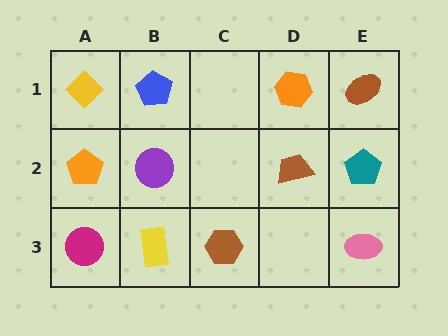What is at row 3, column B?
A yellow rectangle.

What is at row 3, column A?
A magenta circle.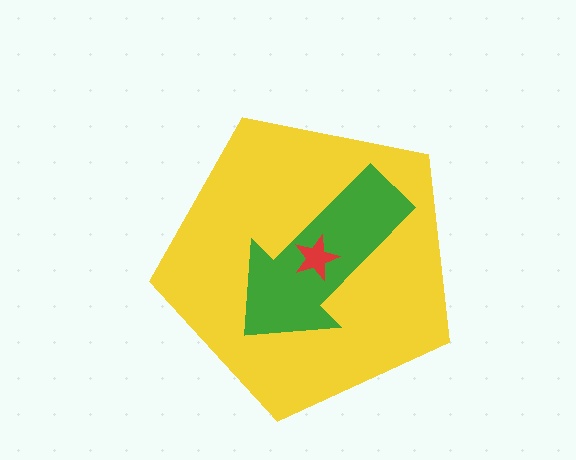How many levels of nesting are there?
3.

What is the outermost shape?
The yellow pentagon.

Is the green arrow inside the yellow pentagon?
Yes.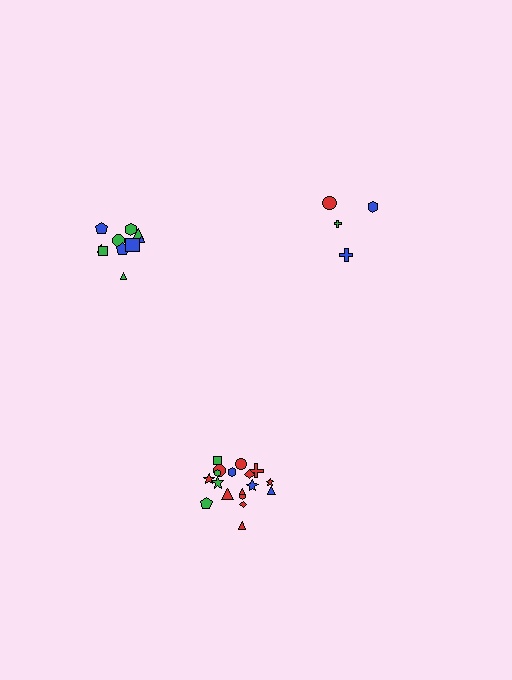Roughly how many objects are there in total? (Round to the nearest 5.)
Roughly 30 objects in total.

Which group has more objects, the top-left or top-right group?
The top-left group.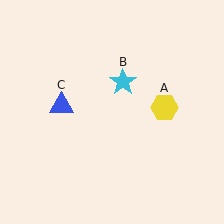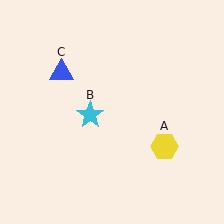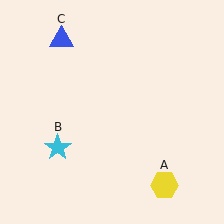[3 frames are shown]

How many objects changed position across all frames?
3 objects changed position: yellow hexagon (object A), cyan star (object B), blue triangle (object C).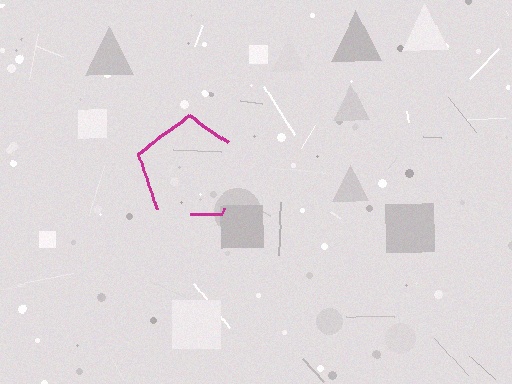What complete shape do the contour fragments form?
The contour fragments form a pentagon.